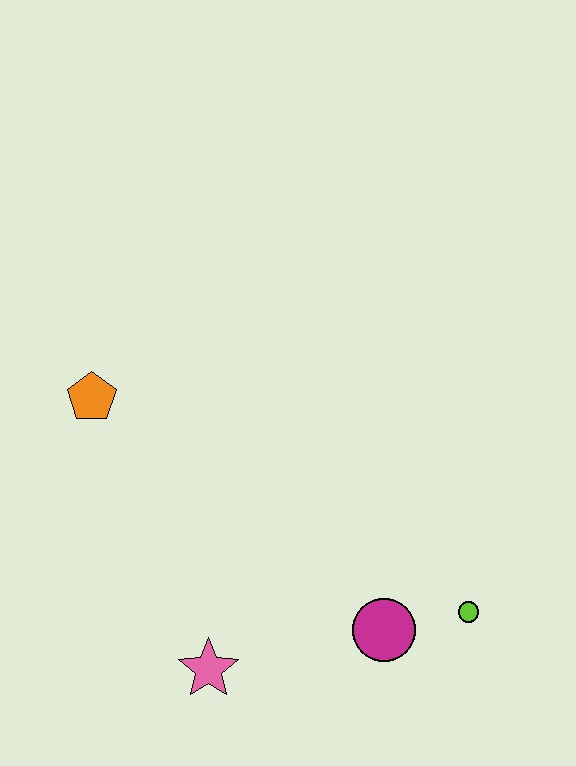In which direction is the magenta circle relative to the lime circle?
The magenta circle is to the left of the lime circle.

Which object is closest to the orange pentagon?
The pink star is closest to the orange pentagon.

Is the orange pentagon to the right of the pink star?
No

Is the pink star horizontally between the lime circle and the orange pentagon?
Yes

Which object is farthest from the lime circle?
The orange pentagon is farthest from the lime circle.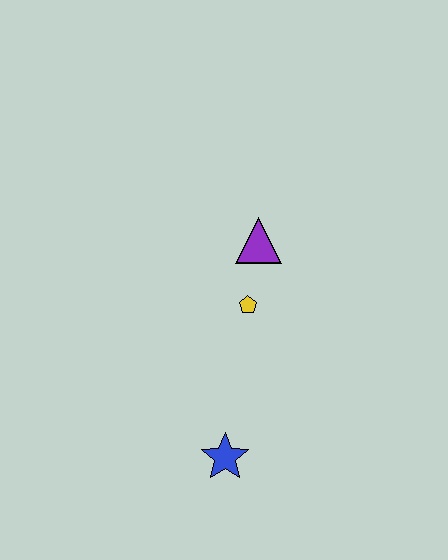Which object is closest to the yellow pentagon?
The purple triangle is closest to the yellow pentagon.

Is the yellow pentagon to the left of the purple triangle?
Yes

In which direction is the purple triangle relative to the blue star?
The purple triangle is above the blue star.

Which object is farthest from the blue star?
The purple triangle is farthest from the blue star.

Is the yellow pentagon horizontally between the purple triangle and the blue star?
Yes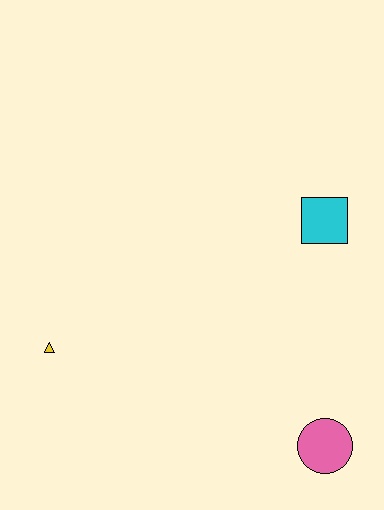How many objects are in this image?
There are 3 objects.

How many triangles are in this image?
There is 1 triangle.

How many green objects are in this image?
There are no green objects.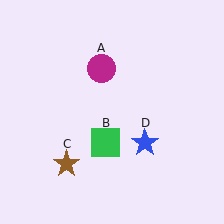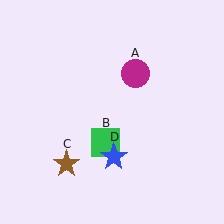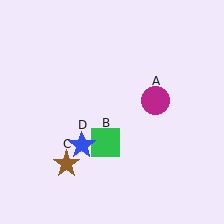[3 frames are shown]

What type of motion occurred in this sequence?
The magenta circle (object A), blue star (object D) rotated clockwise around the center of the scene.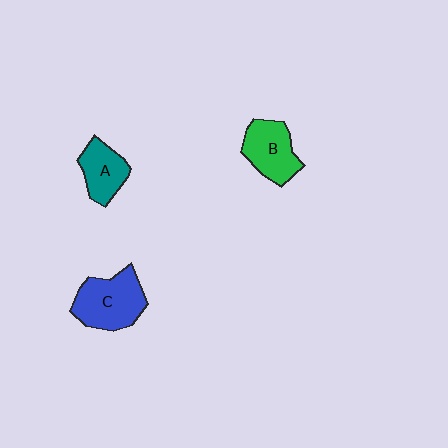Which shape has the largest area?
Shape C (blue).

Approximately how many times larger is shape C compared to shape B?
Approximately 1.2 times.